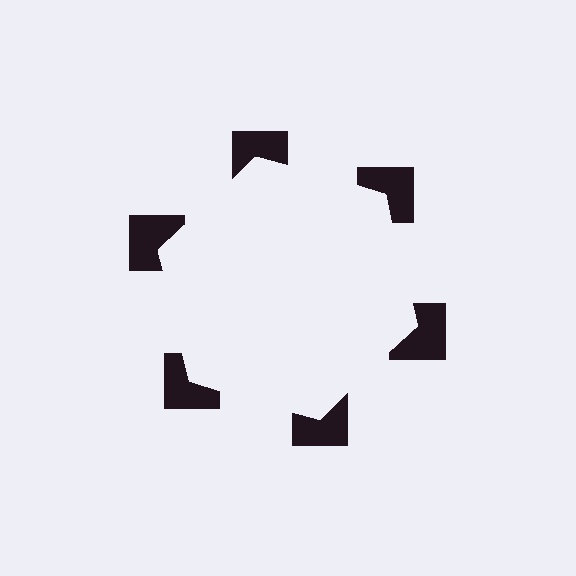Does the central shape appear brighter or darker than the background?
It typically appears slightly brighter than the background, even though no actual brightness change is drawn.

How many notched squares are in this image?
There are 6 — one at each vertex of the illusory hexagon.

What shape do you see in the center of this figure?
An illusory hexagon — its edges are inferred from the aligned wedge cuts in the notched squares, not physically drawn.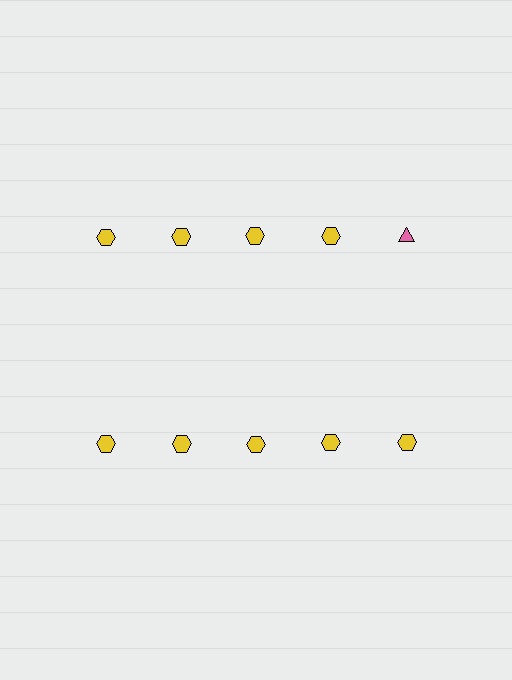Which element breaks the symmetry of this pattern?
The pink triangle in the top row, rightmost column breaks the symmetry. All other shapes are yellow hexagons.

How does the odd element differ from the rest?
It differs in both color (pink instead of yellow) and shape (triangle instead of hexagon).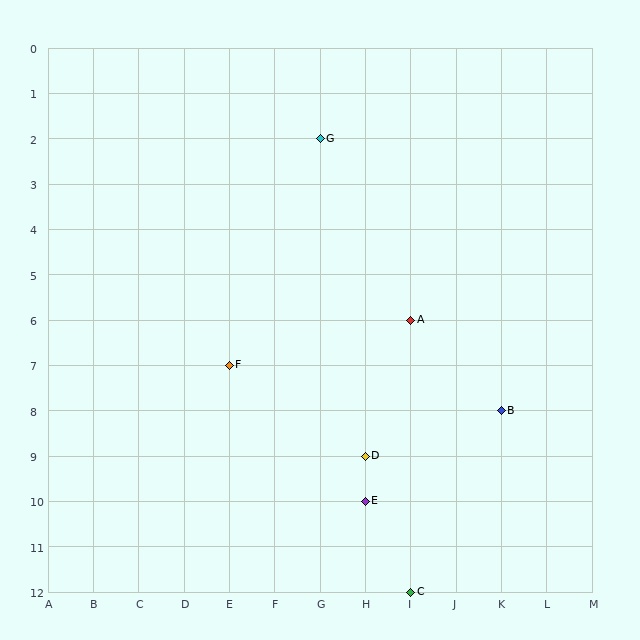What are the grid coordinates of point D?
Point D is at grid coordinates (H, 9).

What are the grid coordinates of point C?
Point C is at grid coordinates (I, 12).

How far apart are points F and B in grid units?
Points F and B are 6 columns and 1 row apart (about 6.1 grid units diagonally).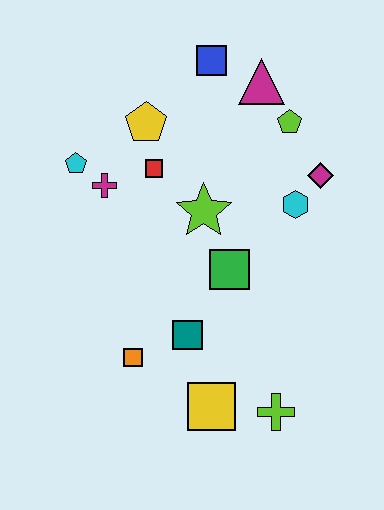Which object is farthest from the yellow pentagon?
The lime cross is farthest from the yellow pentagon.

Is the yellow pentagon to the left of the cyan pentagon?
No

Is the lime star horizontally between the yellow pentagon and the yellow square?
Yes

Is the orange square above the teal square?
No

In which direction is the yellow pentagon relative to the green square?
The yellow pentagon is above the green square.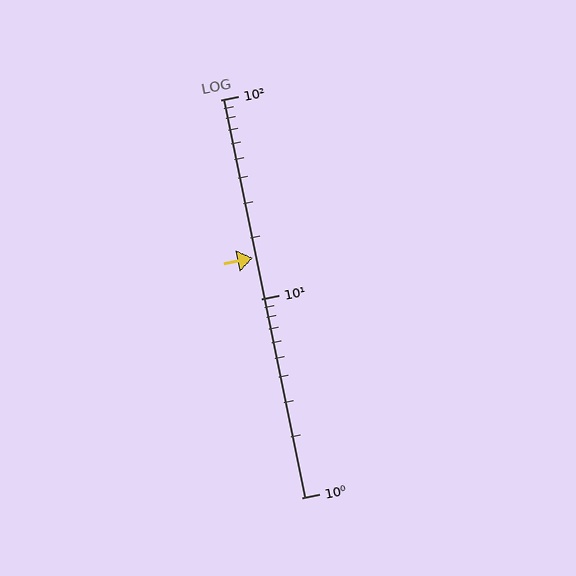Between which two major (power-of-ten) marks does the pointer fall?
The pointer is between 10 and 100.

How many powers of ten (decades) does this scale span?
The scale spans 2 decades, from 1 to 100.